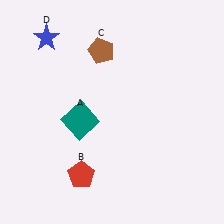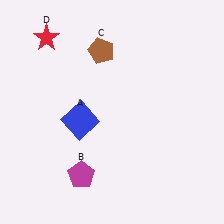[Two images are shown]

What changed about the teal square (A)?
In Image 1, A is teal. In Image 2, it changed to blue.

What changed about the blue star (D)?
In Image 1, D is blue. In Image 2, it changed to red.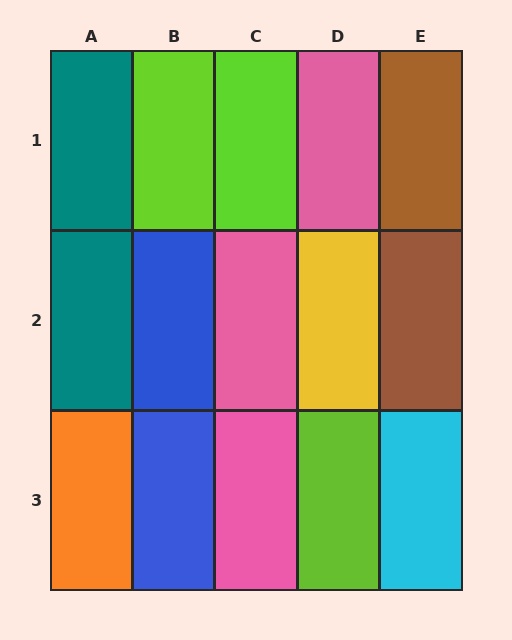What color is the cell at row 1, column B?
Lime.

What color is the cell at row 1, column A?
Teal.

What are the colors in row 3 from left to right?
Orange, blue, pink, lime, cyan.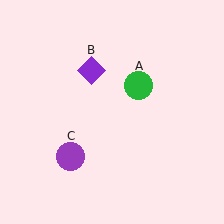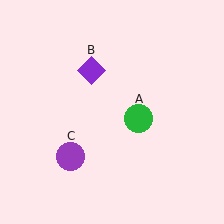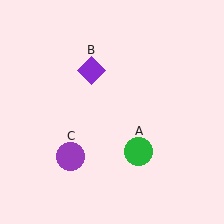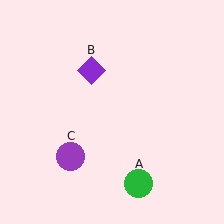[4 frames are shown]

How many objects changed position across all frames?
1 object changed position: green circle (object A).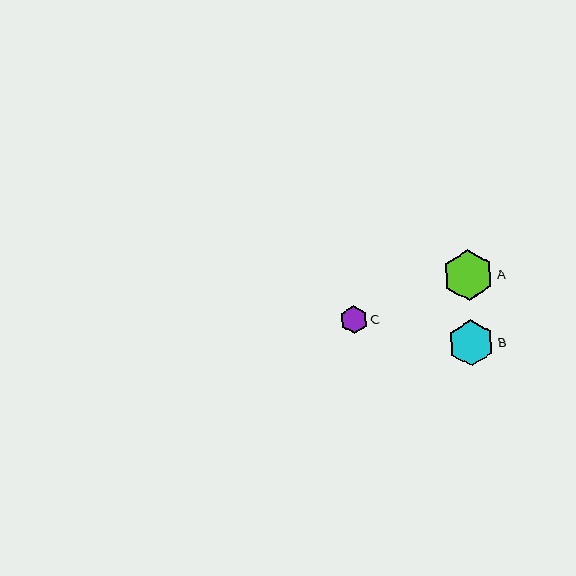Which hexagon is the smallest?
Hexagon C is the smallest with a size of approximately 28 pixels.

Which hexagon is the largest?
Hexagon A is the largest with a size of approximately 52 pixels.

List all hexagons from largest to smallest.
From largest to smallest: A, B, C.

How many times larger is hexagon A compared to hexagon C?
Hexagon A is approximately 1.9 times the size of hexagon C.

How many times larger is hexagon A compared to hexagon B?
Hexagon A is approximately 1.1 times the size of hexagon B.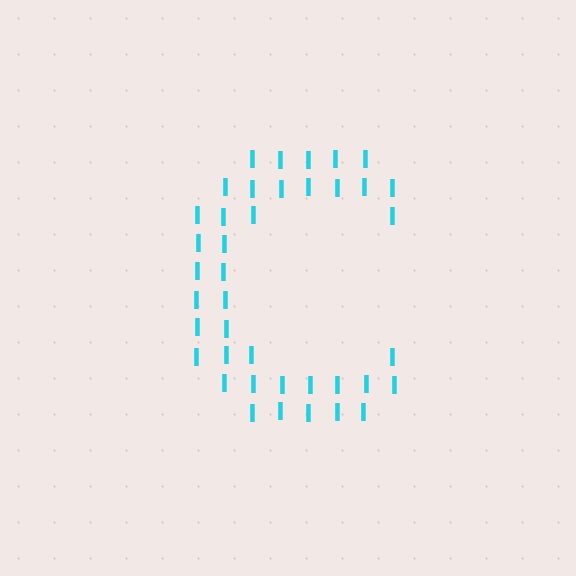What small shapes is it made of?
It is made of small letter I's.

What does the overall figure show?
The overall figure shows the letter C.